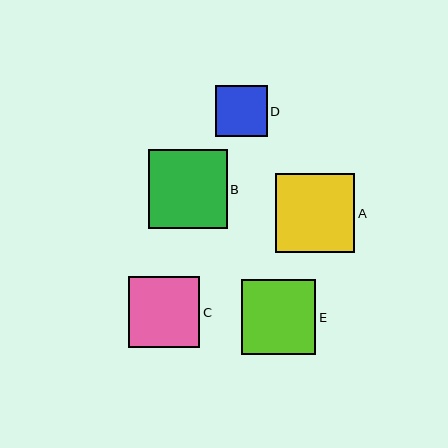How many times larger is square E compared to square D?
Square E is approximately 1.5 times the size of square D.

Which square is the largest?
Square B is the largest with a size of approximately 79 pixels.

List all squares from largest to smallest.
From largest to smallest: B, A, E, C, D.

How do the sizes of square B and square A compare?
Square B and square A are approximately the same size.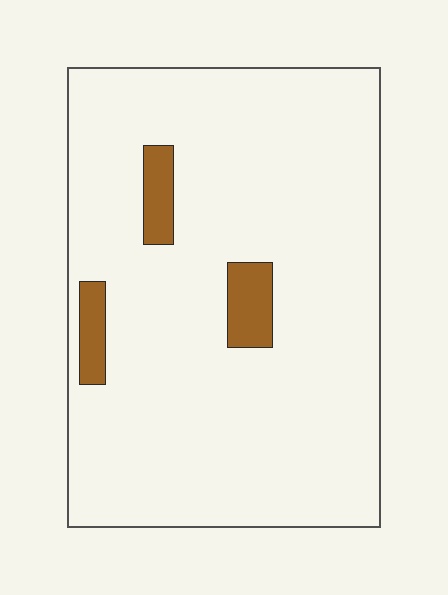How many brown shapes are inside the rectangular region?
3.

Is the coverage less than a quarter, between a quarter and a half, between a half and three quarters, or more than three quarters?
Less than a quarter.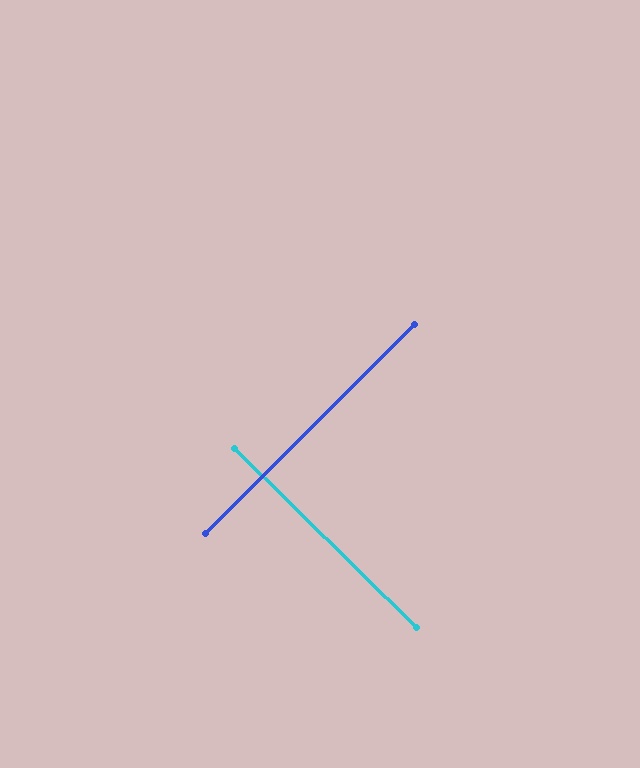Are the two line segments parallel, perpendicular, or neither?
Perpendicular — they meet at approximately 90°.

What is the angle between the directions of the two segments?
Approximately 90 degrees.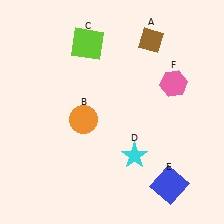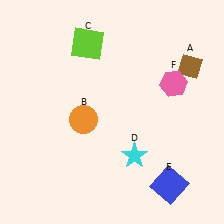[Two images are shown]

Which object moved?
The brown diamond (A) moved right.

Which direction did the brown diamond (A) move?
The brown diamond (A) moved right.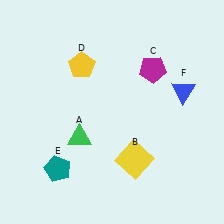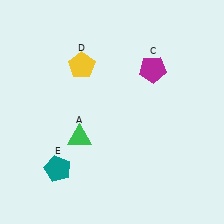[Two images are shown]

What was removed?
The blue triangle (F), the yellow square (B) were removed in Image 2.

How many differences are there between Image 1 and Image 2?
There are 2 differences between the two images.